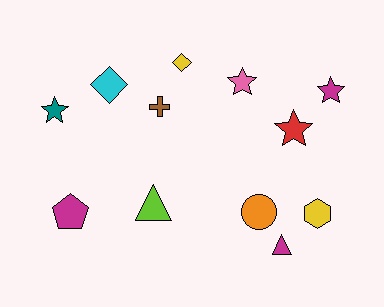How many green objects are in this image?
There are no green objects.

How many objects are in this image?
There are 12 objects.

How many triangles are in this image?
There are 2 triangles.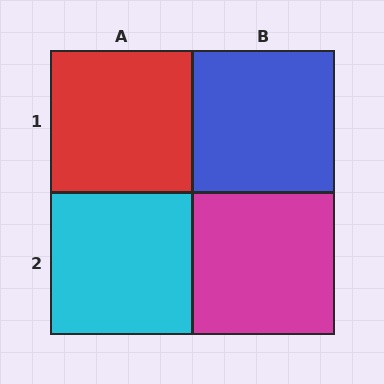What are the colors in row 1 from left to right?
Red, blue.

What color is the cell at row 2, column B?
Magenta.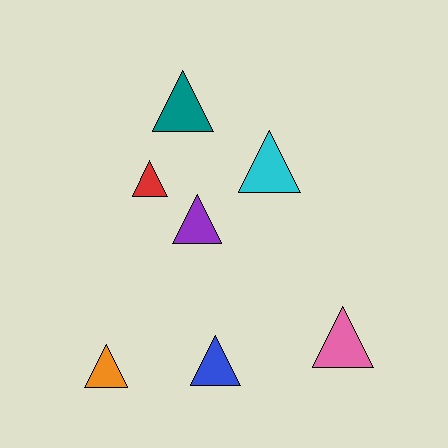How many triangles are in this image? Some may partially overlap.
There are 7 triangles.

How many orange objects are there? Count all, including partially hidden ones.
There is 1 orange object.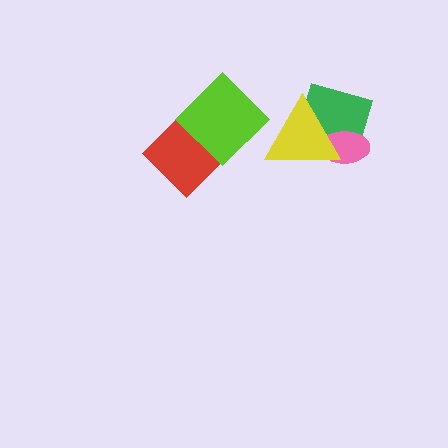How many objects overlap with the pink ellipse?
2 objects overlap with the pink ellipse.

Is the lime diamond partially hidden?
No, no other shape covers it.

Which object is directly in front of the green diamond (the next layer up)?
The pink ellipse is directly in front of the green diamond.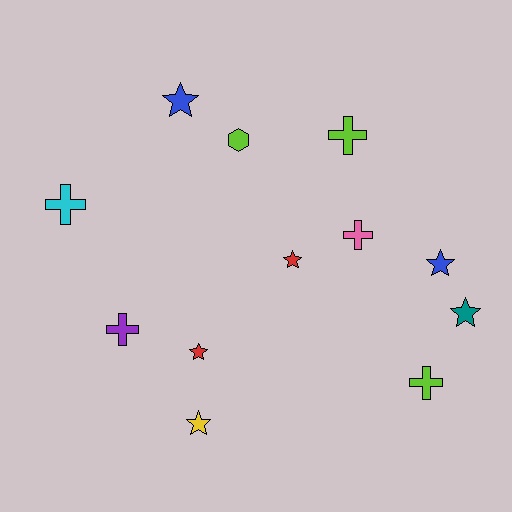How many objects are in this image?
There are 12 objects.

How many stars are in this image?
There are 6 stars.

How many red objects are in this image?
There are 2 red objects.